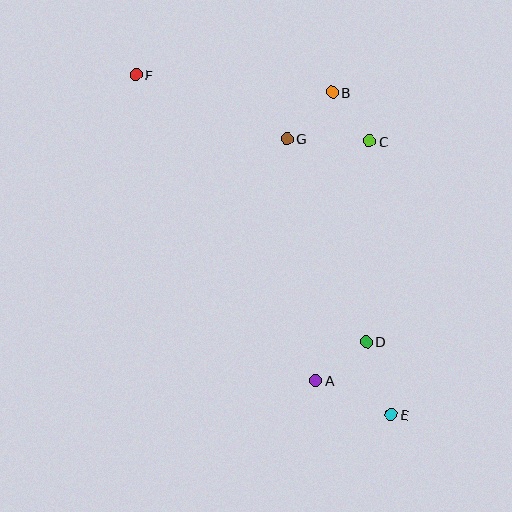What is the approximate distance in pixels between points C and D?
The distance between C and D is approximately 200 pixels.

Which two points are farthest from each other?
Points E and F are farthest from each other.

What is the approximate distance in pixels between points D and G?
The distance between D and G is approximately 218 pixels.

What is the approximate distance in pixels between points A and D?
The distance between A and D is approximately 63 pixels.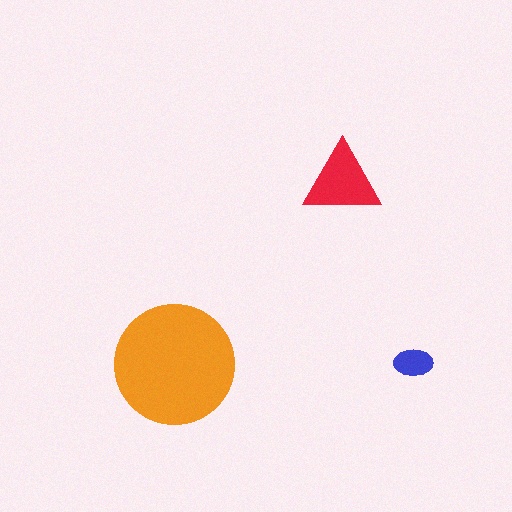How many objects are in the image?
There are 3 objects in the image.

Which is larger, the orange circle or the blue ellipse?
The orange circle.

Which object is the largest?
The orange circle.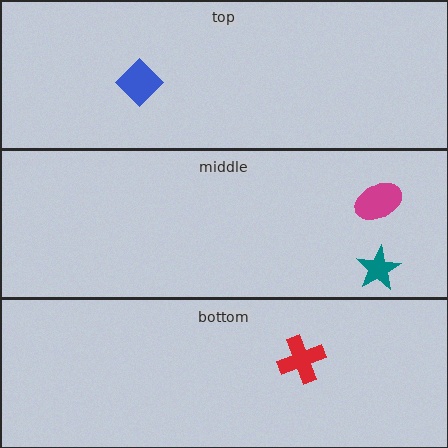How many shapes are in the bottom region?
1.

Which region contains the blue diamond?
The top region.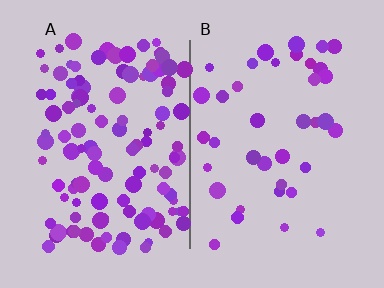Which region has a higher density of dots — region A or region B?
A (the left).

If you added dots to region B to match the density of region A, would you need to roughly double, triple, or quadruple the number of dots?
Approximately triple.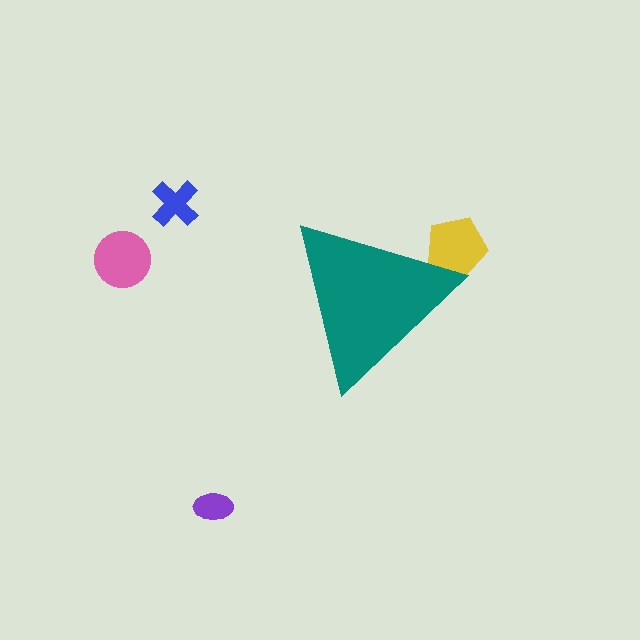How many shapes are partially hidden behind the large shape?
1 shape is partially hidden.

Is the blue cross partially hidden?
No, the blue cross is fully visible.